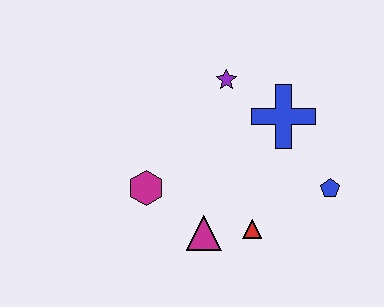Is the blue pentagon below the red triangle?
No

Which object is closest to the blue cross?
The purple star is closest to the blue cross.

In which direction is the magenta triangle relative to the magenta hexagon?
The magenta triangle is to the right of the magenta hexagon.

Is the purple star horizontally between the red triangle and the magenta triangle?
Yes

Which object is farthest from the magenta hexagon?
The blue pentagon is farthest from the magenta hexagon.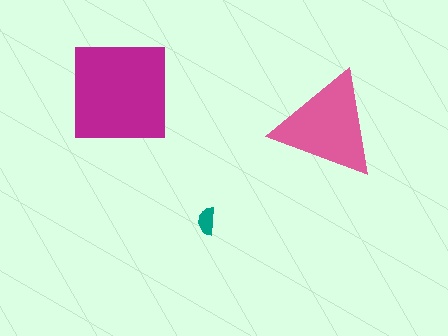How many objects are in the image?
There are 3 objects in the image.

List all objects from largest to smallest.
The magenta square, the pink triangle, the teal semicircle.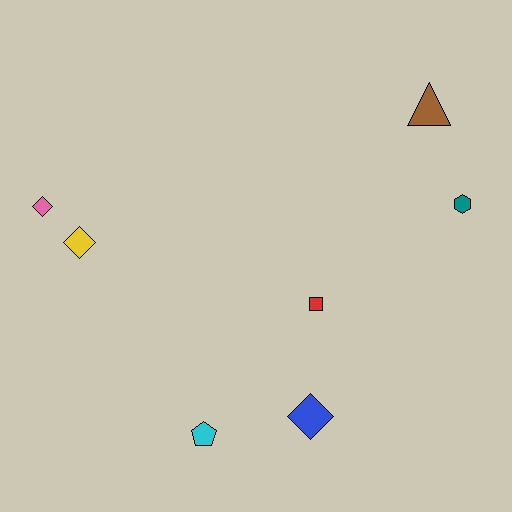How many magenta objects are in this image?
There are no magenta objects.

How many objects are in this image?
There are 7 objects.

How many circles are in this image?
There are no circles.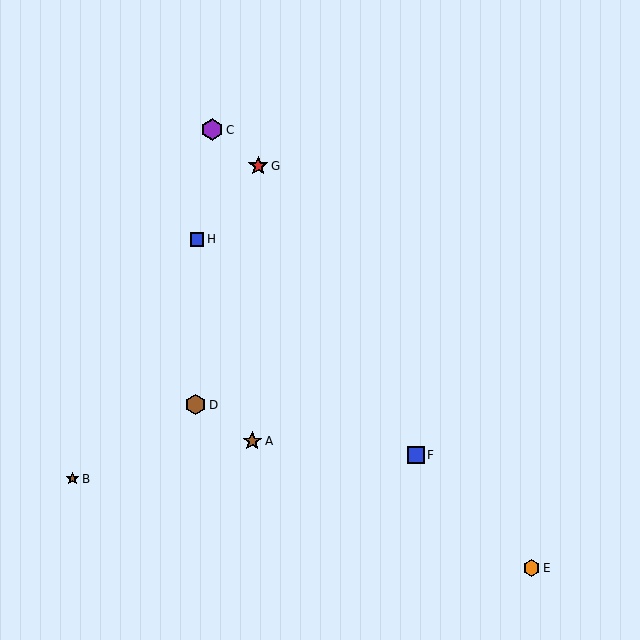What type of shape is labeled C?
Shape C is a purple hexagon.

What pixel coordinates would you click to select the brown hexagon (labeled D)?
Click at (195, 405) to select the brown hexagon D.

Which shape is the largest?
The purple hexagon (labeled C) is the largest.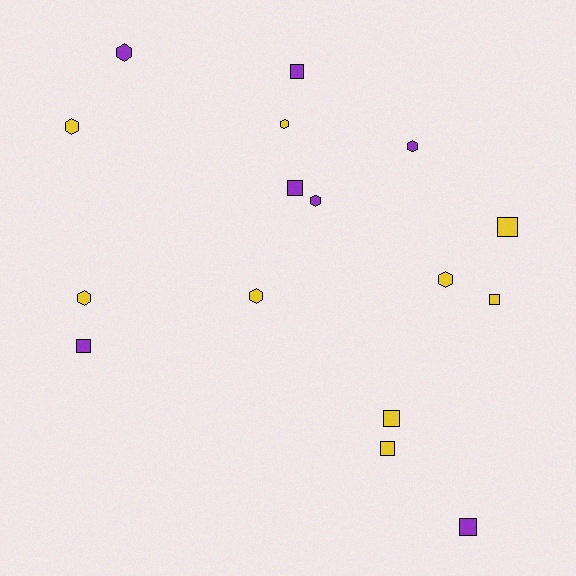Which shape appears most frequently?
Square, with 8 objects.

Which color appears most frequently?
Yellow, with 9 objects.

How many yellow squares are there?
There are 4 yellow squares.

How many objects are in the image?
There are 16 objects.